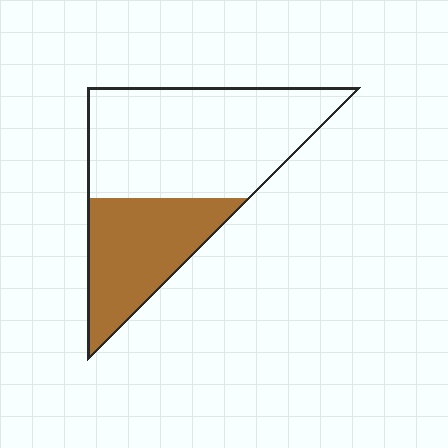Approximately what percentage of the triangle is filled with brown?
Approximately 35%.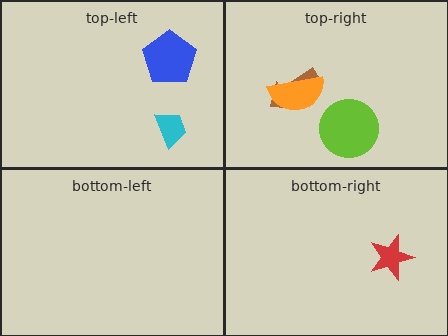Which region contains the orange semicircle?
The top-right region.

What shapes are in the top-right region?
The brown arrow, the orange semicircle, the lime circle.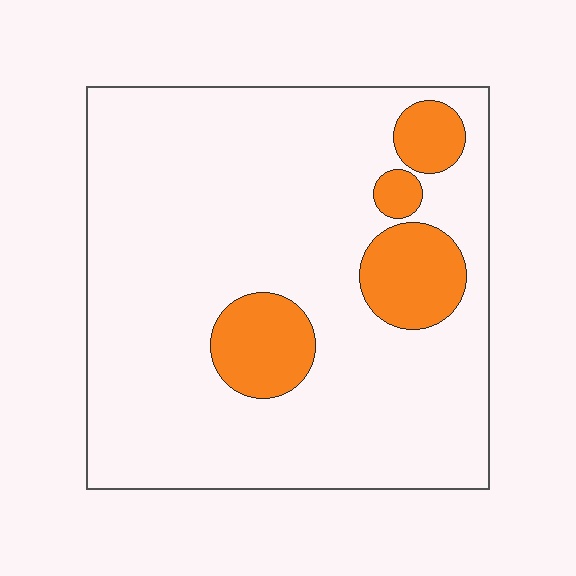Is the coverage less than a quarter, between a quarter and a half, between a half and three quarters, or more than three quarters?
Less than a quarter.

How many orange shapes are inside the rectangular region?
4.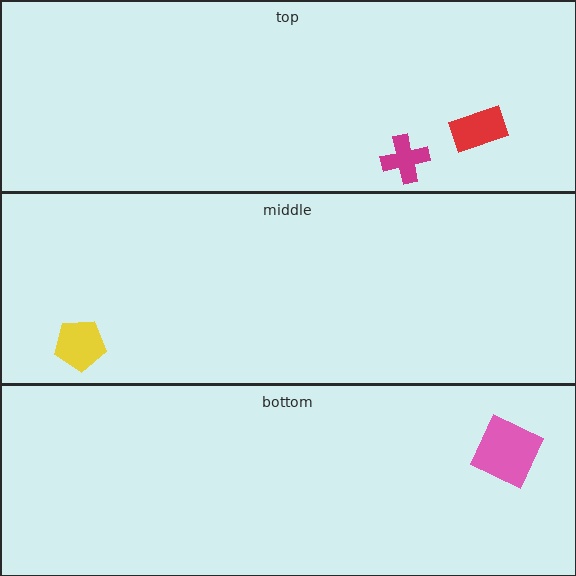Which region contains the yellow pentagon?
The middle region.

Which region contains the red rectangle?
The top region.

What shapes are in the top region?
The red rectangle, the magenta cross.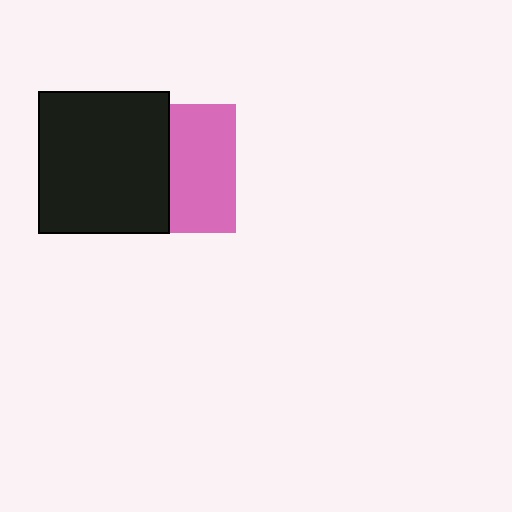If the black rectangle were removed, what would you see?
You would see the complete pink square.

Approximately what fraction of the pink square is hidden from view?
Roughly 48% of the pink square is hidden behind the black rectangle.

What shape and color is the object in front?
The object in front is a black rectangle.